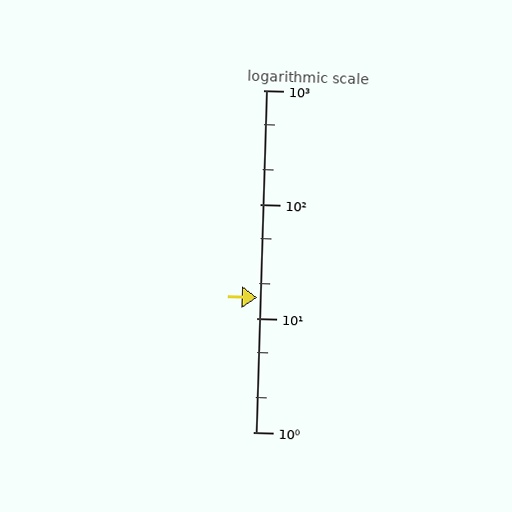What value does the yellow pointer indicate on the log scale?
The pointer indicates approximately 15.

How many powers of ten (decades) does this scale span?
The scale spans 3 decades, from 1 to 1000.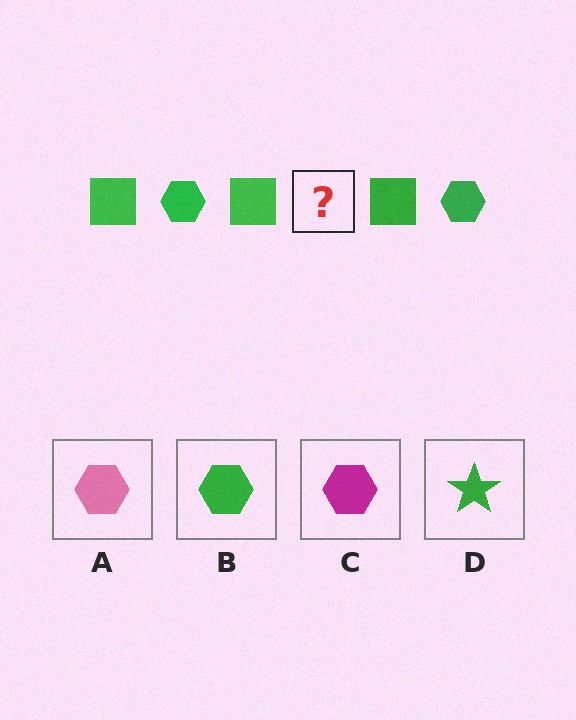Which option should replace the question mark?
Option B.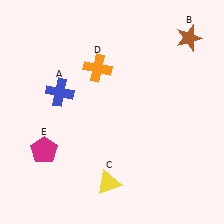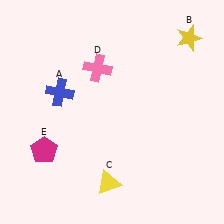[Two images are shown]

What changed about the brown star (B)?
In Image 1, B is brown. In Image 2, it changed to yellow.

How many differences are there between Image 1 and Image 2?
There are 2 differences between the two images.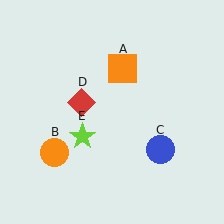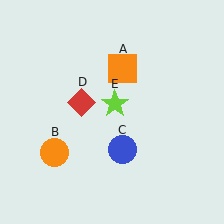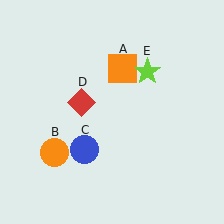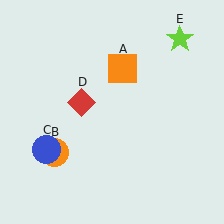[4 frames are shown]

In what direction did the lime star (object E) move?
The lime star (object E) moved up and to the right.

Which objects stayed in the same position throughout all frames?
Orange square (object A) and orange circle (object B) and red diamond (object D) remained stationary.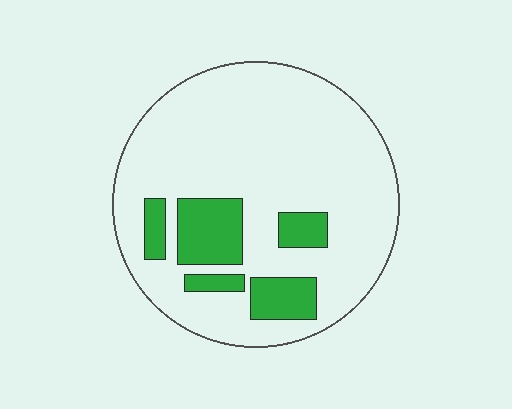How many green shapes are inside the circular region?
5.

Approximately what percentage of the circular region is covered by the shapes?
Approximately 20%.